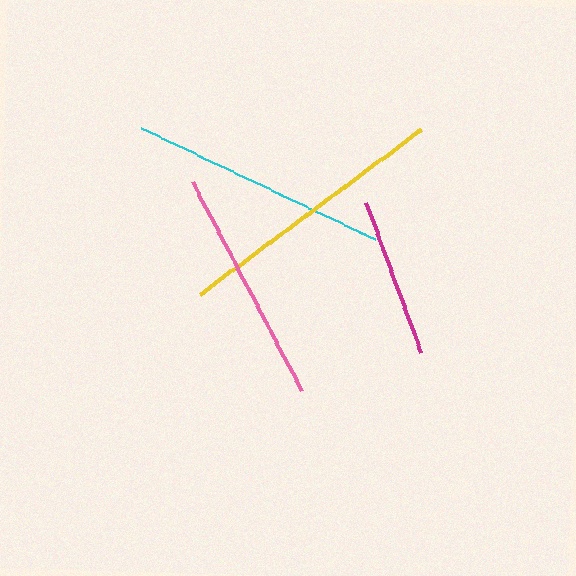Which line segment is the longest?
The yellow line is the longest at approximately 277 pixels.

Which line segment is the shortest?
The magenta line is the shortest at approximately 160 pixels.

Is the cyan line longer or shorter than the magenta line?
The cyan line is longer than the magenta line.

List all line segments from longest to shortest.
From longest to shortest: yellow, cyan, pink, magenta.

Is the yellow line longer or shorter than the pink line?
The yellow line is longer than the pink line.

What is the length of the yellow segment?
The yellow segment is approximately 277 pixels long.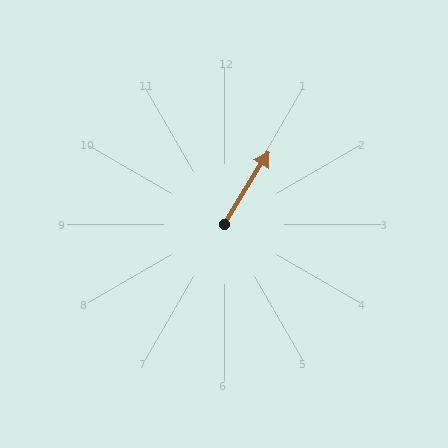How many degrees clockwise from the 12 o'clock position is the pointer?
Approximately 32 degrees.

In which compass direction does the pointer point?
Northeast.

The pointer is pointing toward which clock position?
Roughly 1 o'clock.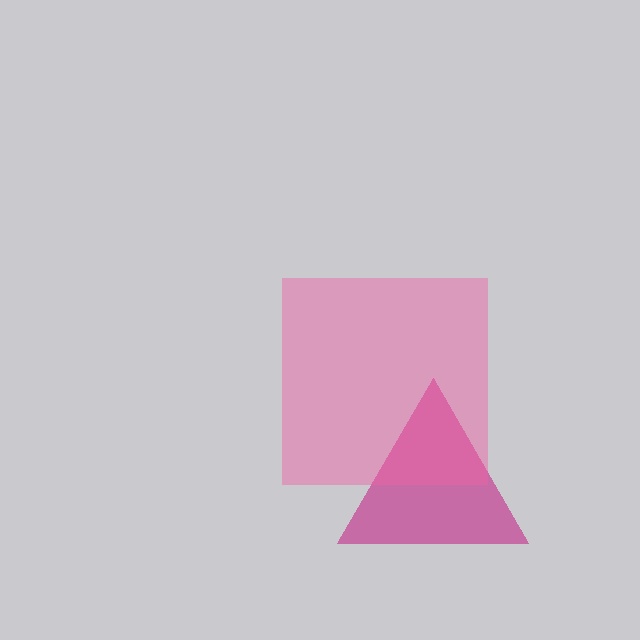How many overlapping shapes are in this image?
There are 2 overlapping shapes in the image.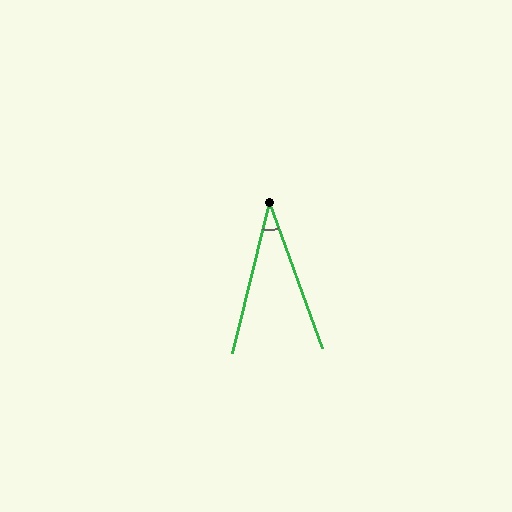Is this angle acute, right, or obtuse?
It is acute.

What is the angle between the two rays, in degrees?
Approximately 34 degrees.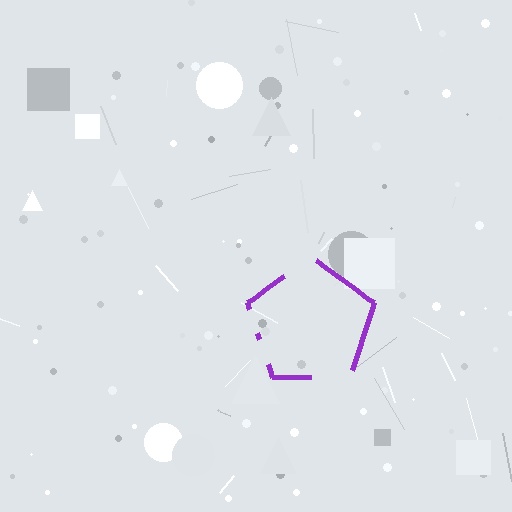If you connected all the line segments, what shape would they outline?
They would outline a pentagon.